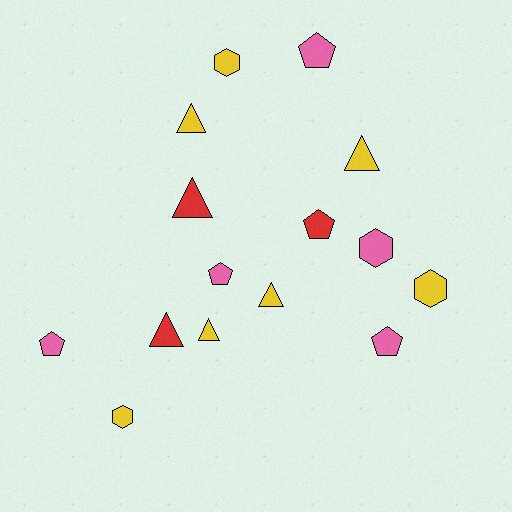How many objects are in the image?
There are 15 objects.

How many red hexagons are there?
There are no red hexagons.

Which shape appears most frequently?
Triangle, with 6 objects.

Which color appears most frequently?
Yellow, with 7 objects.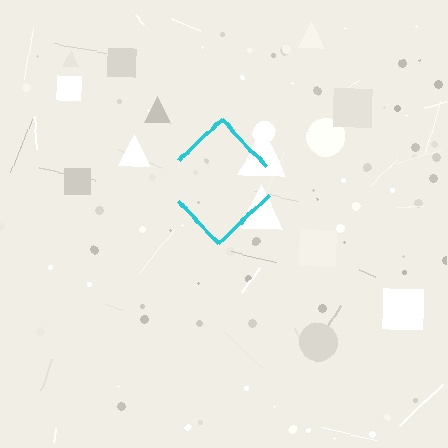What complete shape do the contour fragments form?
The contour fragments form a diamond.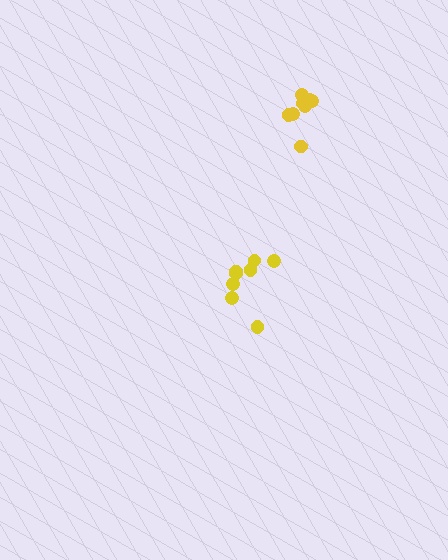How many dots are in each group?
Group 1: 8 dots, Group 2: 9 dots (17 total).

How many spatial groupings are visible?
There are 2 spatial groupings.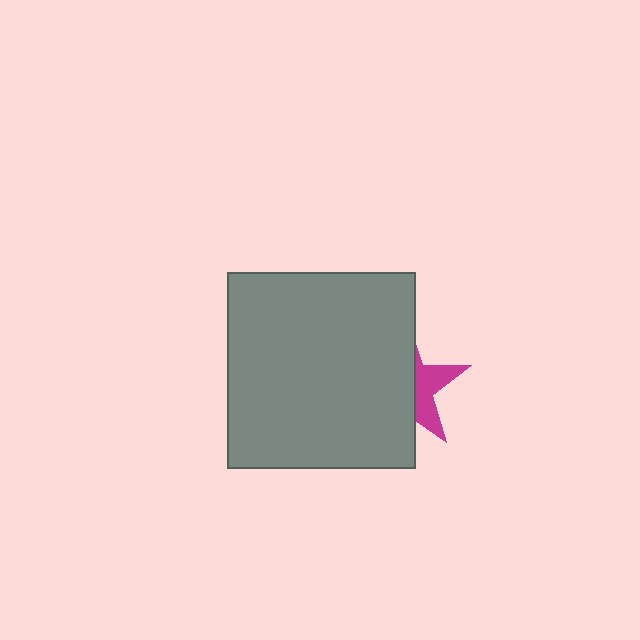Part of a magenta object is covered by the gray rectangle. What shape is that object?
It is a star.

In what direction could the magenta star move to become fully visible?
The magenta star could move right. That would shift it out from behind the gray rectangle entirely.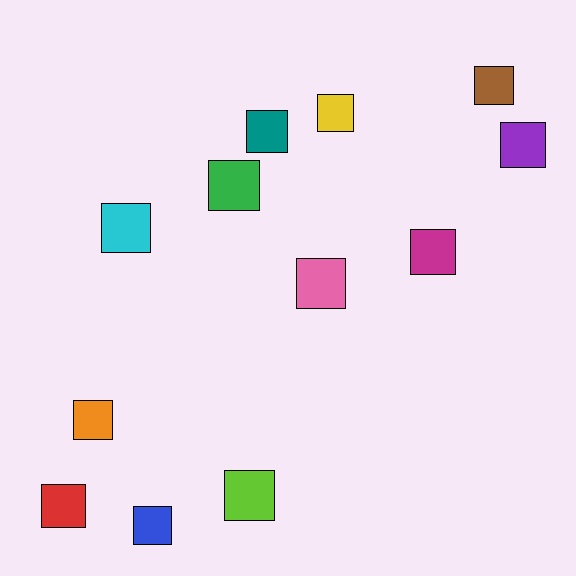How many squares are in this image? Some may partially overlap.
There are 12 squares.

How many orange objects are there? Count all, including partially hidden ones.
There is 1 orange object.